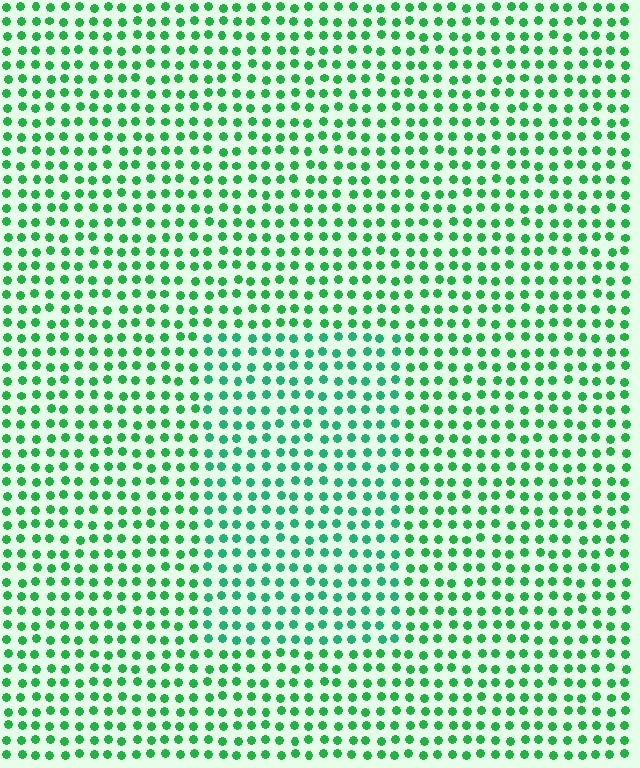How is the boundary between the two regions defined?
The boundary is defined purely by a slight shift in hue (about 20 degrees). Spacing, size, and orientation are identical on both sides.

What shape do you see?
I see a rectangle.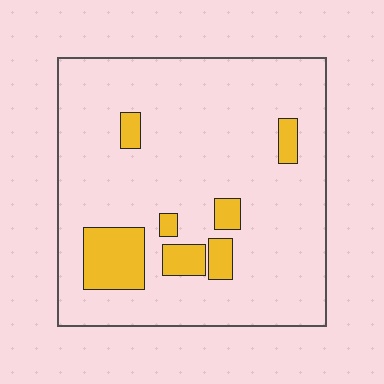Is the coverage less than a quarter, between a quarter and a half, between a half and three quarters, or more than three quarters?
Less than a quarter.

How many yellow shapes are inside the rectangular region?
7.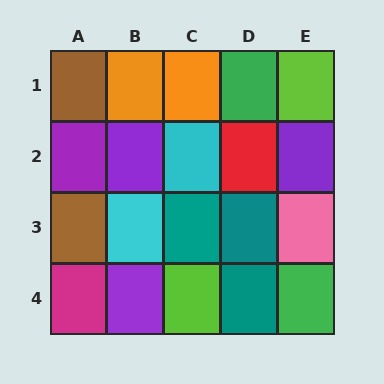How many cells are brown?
2 cells are brown.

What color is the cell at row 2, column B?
Purple.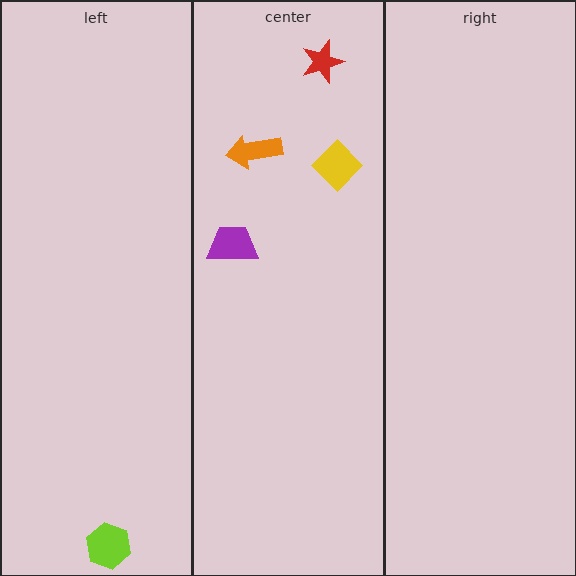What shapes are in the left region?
The lime hexagon.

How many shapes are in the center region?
4.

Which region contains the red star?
The center region.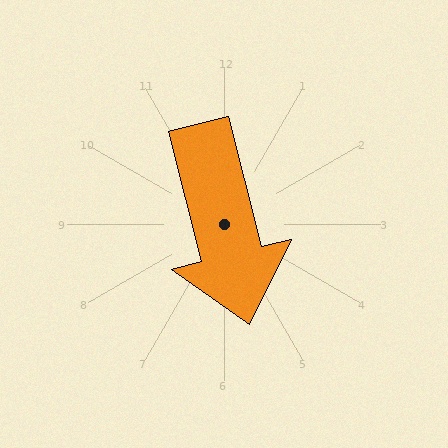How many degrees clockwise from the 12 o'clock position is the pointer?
Approximately 166 degrees.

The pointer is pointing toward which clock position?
Roughly 6 o'clock.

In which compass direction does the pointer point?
South.